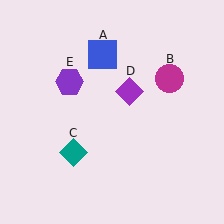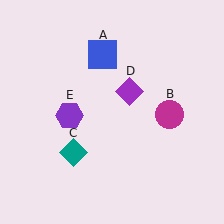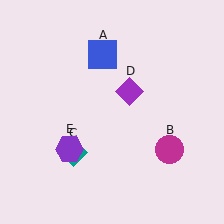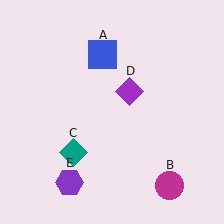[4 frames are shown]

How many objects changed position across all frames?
2 objects changed position: magenta circle (object B), purple hexagon (object E).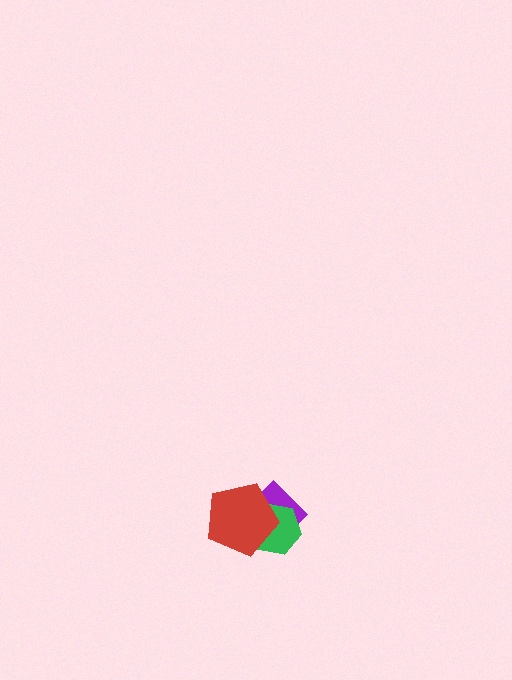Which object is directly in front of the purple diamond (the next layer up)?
The green hexagon is directly in front of the purple diamond.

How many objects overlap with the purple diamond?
2 objects overlap with the purple diamond.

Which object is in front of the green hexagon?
The red pentagon is in front of the green hexagon.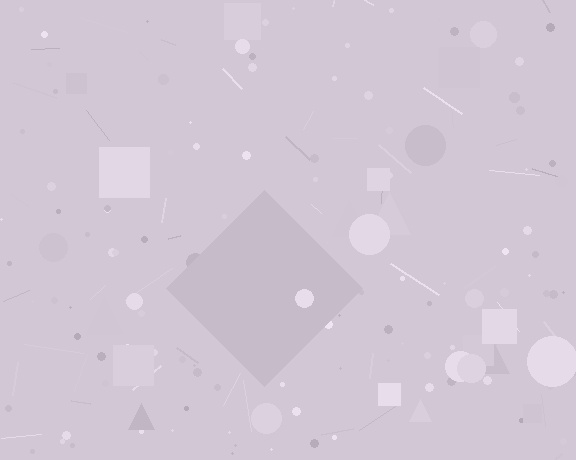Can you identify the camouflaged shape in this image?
The camouflaged shape is a diamond.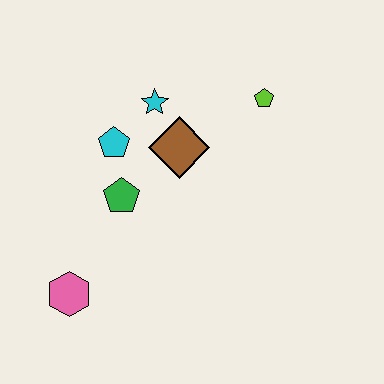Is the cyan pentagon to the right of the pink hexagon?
Yes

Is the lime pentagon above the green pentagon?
Yes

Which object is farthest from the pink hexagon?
The lime pentagon is farthest from the pink hexagon.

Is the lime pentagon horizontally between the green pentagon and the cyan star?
No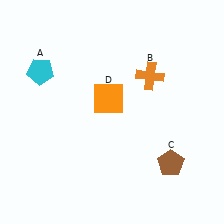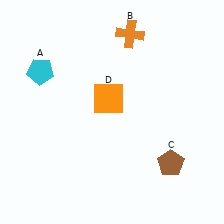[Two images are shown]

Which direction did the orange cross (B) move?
The orange cross (B) moved up.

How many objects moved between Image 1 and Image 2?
1 object moved between the two images.